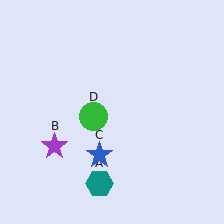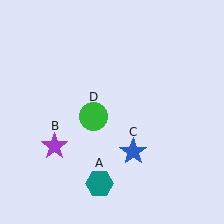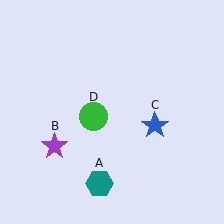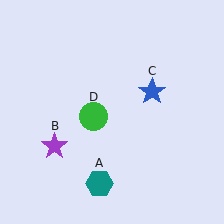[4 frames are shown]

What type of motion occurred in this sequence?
The blue star (object C) rotated counterclockwise around the center of the scene.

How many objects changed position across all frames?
1 object changed position: blue star (object C).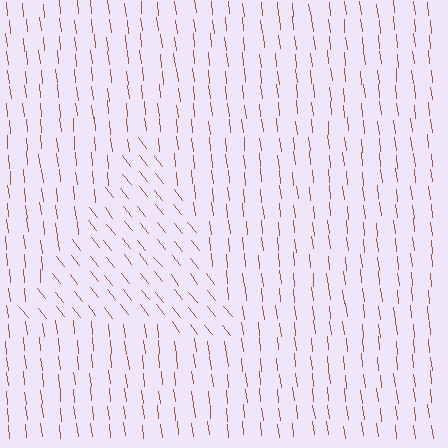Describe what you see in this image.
The image is filled with small brown line segments. A triangle region in the image has lines oriented differently from the surrounding lines, creating a visible texture boundary.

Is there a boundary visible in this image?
Yes, there is a texture boundary formed by a change in line orientation.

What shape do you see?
I see a triangle.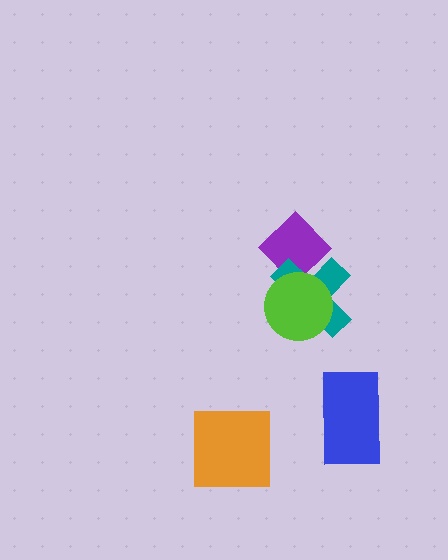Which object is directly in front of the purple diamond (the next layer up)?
The teal cross is directly in front of the purple diamond.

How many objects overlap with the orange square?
0 objects overlap with the orange square.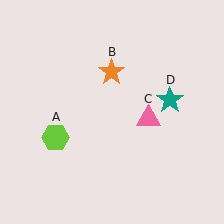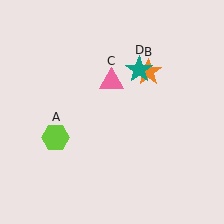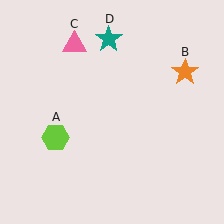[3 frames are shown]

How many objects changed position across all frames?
3 objects changed position: orange star (object B), pink triangle (object C), teal star (object D).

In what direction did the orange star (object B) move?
The orange star (object B) moved right.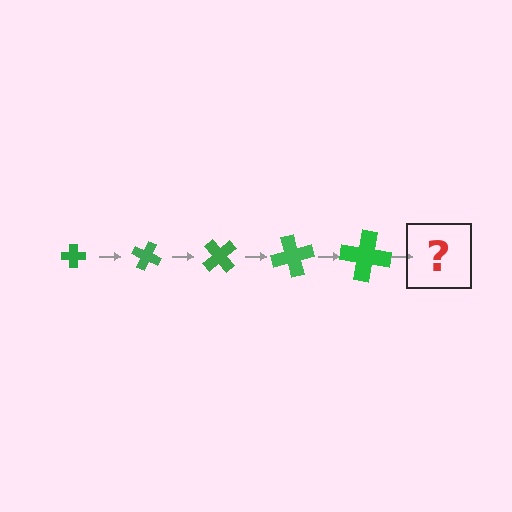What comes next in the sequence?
The next element should be a cross, larger than the previous one and rotated 125 degrees from the start.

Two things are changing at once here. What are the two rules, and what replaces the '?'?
The two rules are that the cross grows larger each step and it rotates 25 degrees each step. The '?' should be a cross, larger than the previous one and rotated 125 degrees from the start.